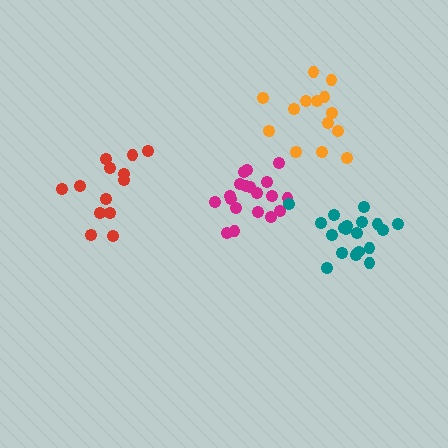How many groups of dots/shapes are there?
There are 4 groups.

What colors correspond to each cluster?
The clusters are colored: magenta, red, orange, teal.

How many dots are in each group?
Group 1: 19 dots, Group 2: 13 dots, Group 3: 14 dots, Group 4: 19 dots (65 total).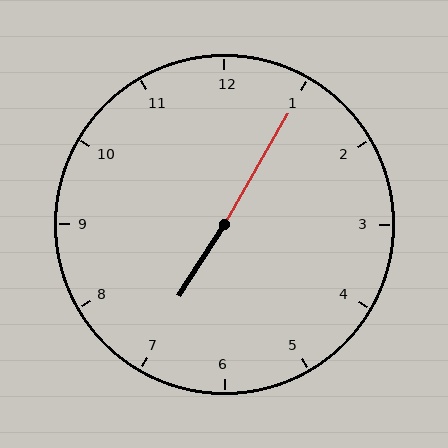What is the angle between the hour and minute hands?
Approximately 178 degrees.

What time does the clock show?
7:05.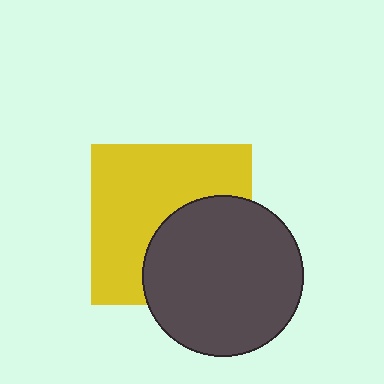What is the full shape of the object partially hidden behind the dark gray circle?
The partially hidden object is a yellow square.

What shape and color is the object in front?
The object in front is a dark gray circle.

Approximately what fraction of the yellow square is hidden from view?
Roughly 41% of the yellow square is hidden behind the dark gray circle.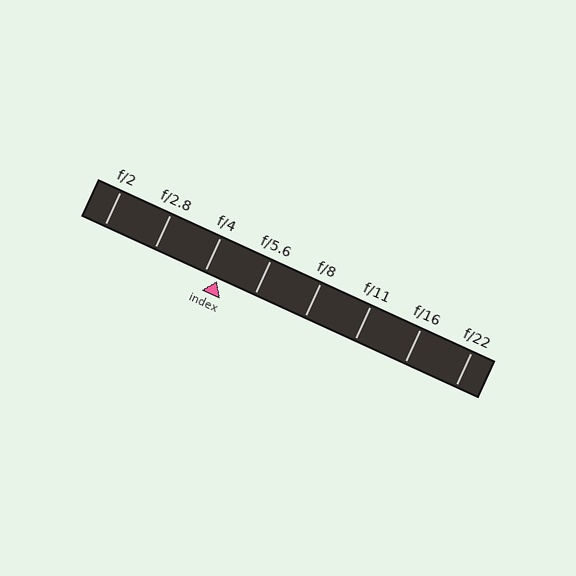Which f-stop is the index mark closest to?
The index mark is closest to f/4.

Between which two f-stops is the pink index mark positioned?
The index mark is between f/4 and f/5.6.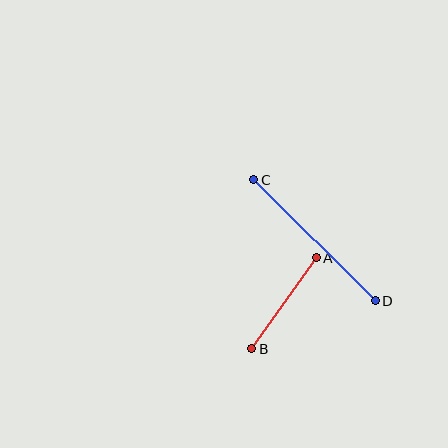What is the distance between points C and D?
The distance is approximately 171 pixels.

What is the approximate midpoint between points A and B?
The midpoint is at approximately (284, 303) pixels.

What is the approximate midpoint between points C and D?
The midpoint is at approximately (315, 240) pixels.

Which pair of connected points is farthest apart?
Points C and D are farthest apart.